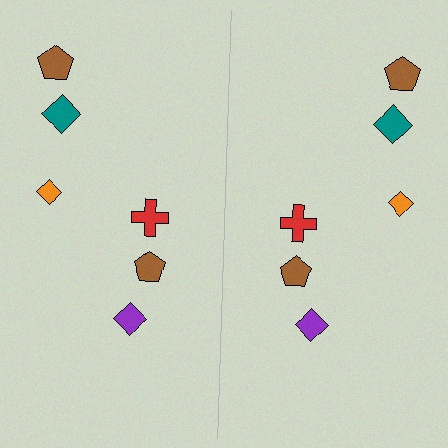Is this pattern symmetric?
Yes, this pattern has bilateral (reflection) symmetry.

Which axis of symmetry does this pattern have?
The pattern has a vertical axis of symmetry running through the center of the image.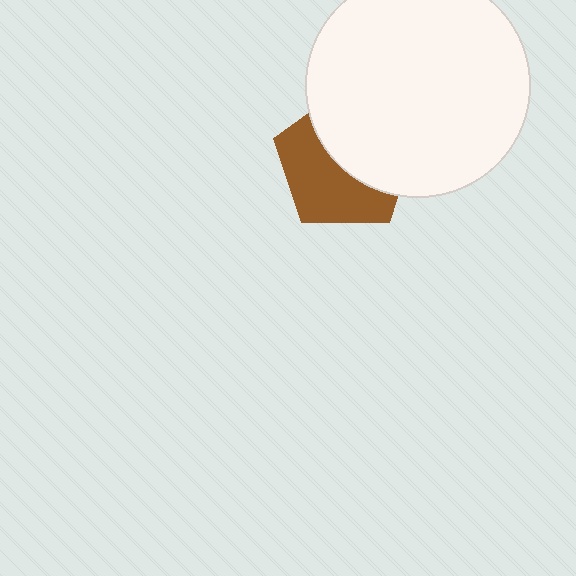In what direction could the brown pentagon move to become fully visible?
The brown pentagon could move toward the lower-left. That would shift it out from behind the white circle entirely.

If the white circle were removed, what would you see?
You would see the complete brown pentagon.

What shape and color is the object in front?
The object in front is a white circle.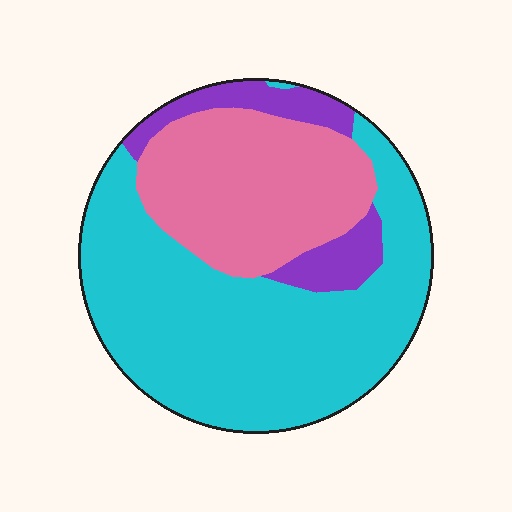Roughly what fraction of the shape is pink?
Pink takes up between a sixth and a third of the shape.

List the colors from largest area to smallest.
From largest to smallest: cyan, pink, purple.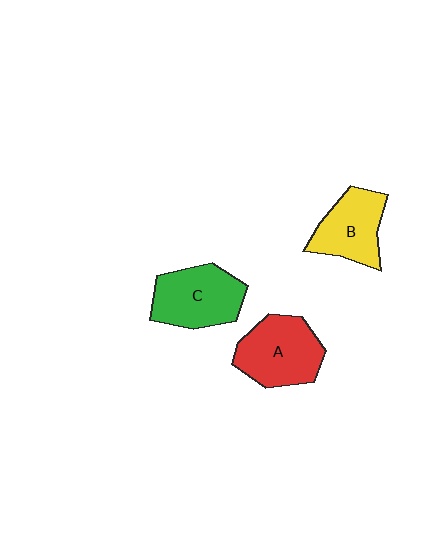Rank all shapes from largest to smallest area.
From largest to smallest: A (red), C (green), B (yellow).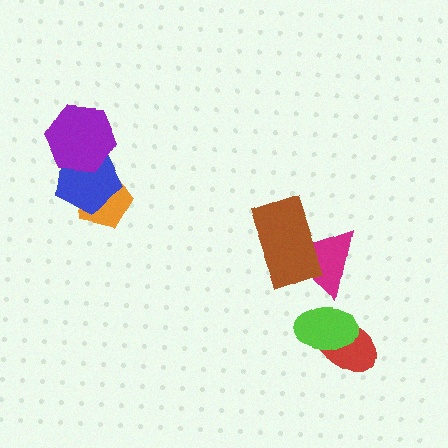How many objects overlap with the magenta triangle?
1 object overlaps with the magenta triangle.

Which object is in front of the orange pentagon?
The blue pentagon is in front of the orange pentagon.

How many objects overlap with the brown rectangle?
1 object overlaps with the brown rectangle.